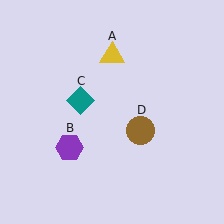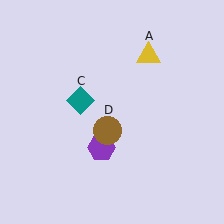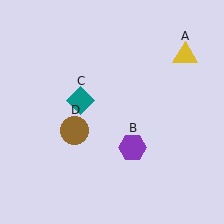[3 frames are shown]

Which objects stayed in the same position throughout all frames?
Teal diamond (object C) remained stationary.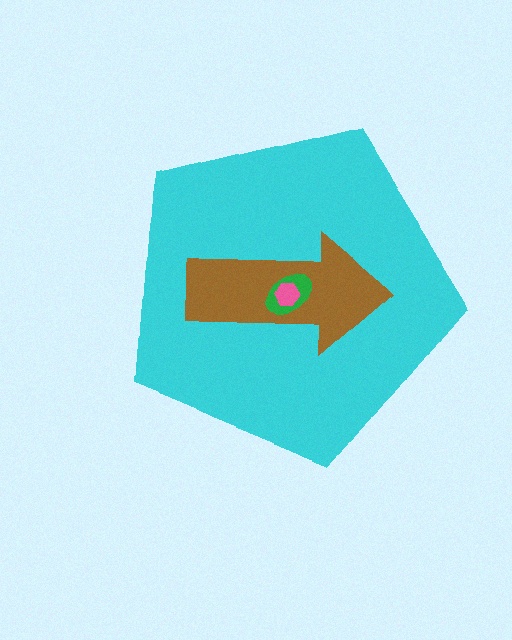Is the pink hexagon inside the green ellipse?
Yes.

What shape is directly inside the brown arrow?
The green ellipse.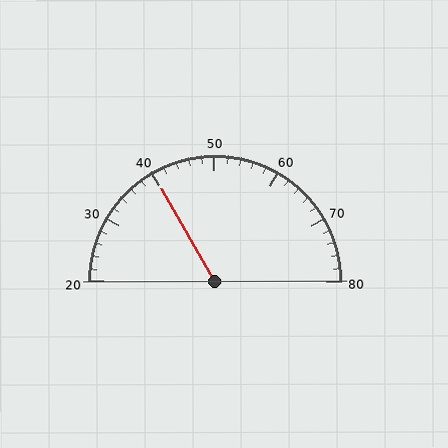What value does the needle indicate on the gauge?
The needle indicates approximately 40.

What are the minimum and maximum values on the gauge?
The gauge ranges from 20 to 80.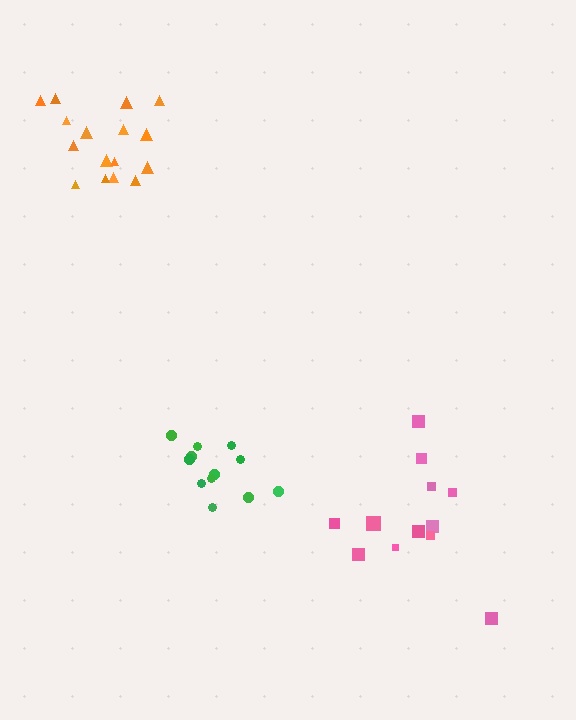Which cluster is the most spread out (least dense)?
Pink.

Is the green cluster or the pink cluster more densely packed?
Green.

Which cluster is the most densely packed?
Green.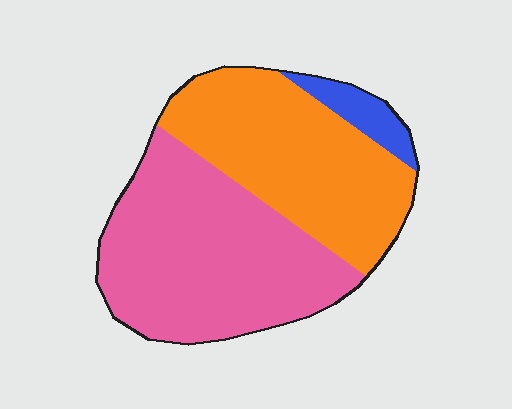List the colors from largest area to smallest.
From largest to smallest: pink, orange, blue.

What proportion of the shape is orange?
Orange covers around 40% of the shape.